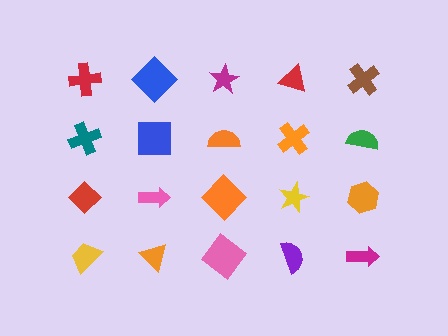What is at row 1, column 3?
A magenta star.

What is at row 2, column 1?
A teal cross.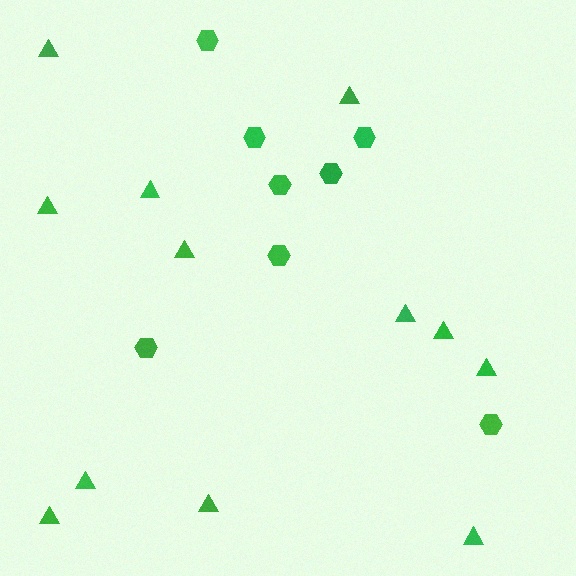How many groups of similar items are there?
There are 2 groups: one group of triangles (12) and one group of hexagons (8).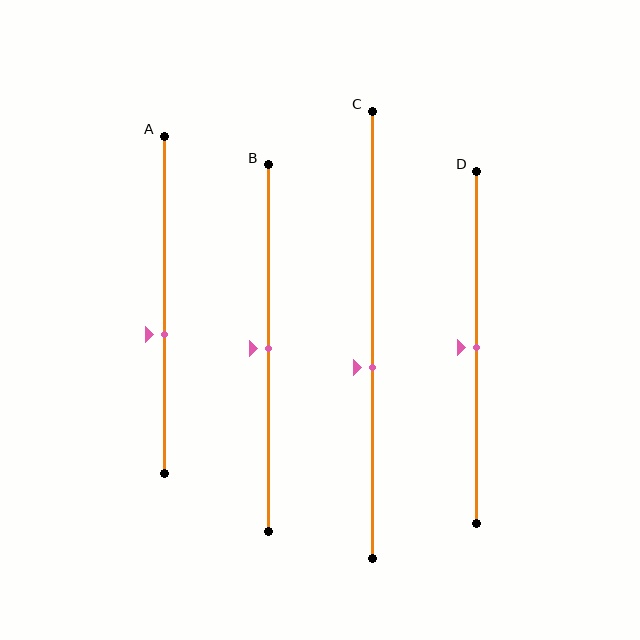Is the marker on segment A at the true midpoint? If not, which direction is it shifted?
No, the marker on segment A is shifted downward by about 9% of the segment length.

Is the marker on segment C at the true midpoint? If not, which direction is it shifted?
No, the marker on segment C is shifted downward by about 7% of the segment length.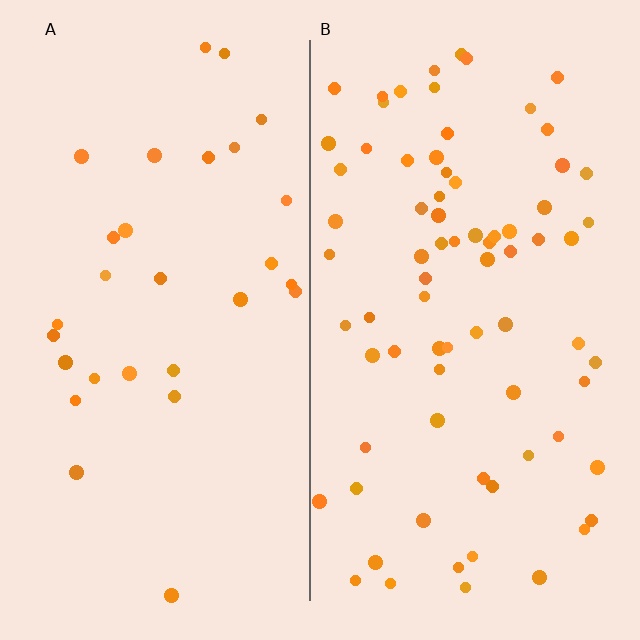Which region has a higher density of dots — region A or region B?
B (the right).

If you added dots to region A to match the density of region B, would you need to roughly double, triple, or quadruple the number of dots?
Approximately triple.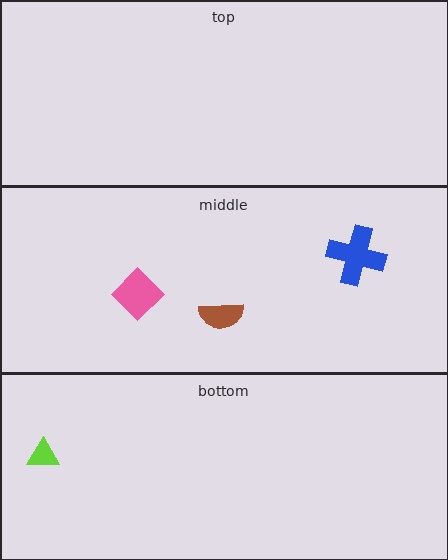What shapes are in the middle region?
The pink diamond, the brown semicircle, the blue cross.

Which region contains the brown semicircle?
The middle region.